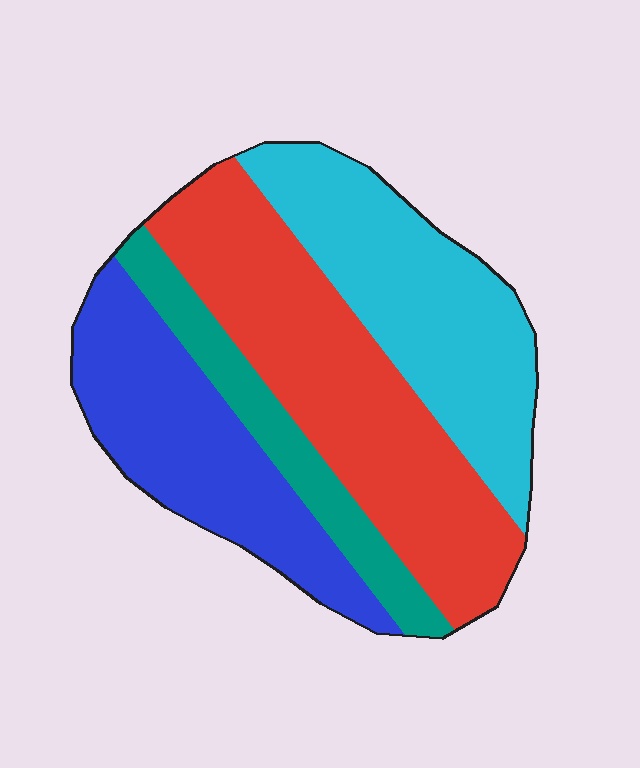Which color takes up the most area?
Red, at roughly 35%.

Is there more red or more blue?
Red.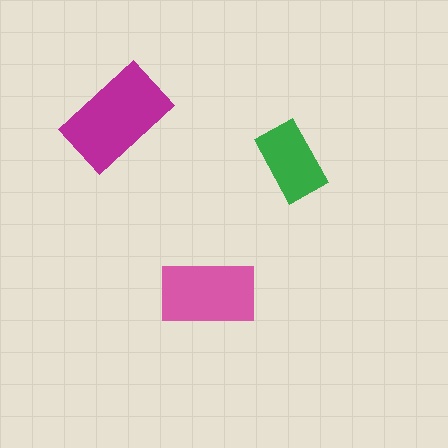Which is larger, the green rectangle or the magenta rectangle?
The magenta one.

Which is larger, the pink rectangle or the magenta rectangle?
The magenta one.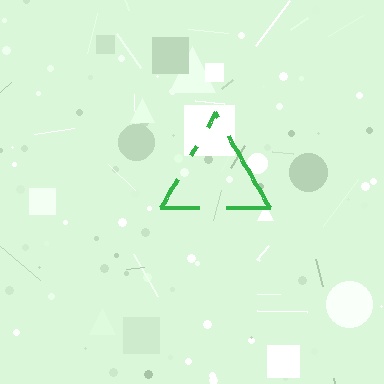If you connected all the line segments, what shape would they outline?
They would outline a triangle.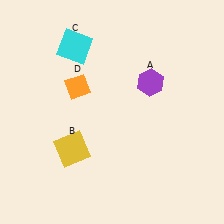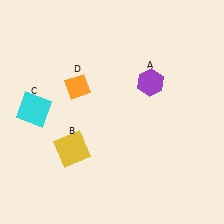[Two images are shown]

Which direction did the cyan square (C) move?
The cyan square (C) moved down.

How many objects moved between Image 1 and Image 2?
1 object moved between the two images.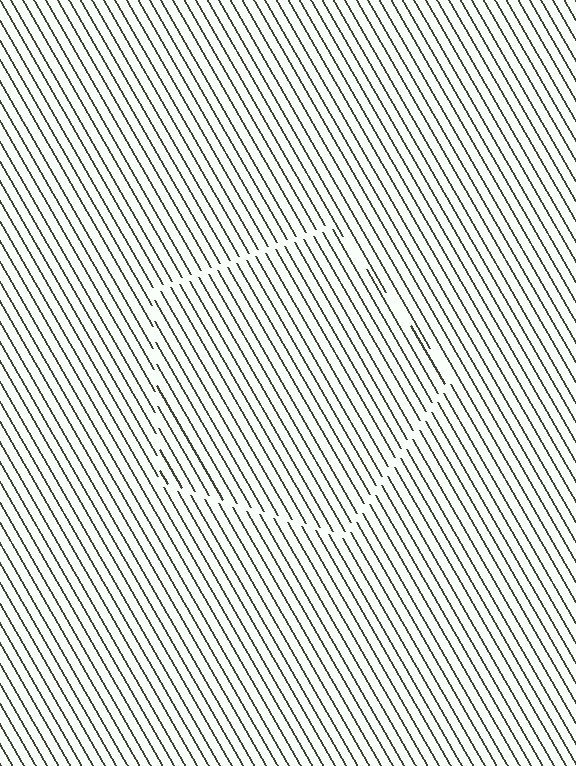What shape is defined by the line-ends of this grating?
An illusory pentagon. The interior of the shape contains the same grating, shifted by half a period — the contour is defined by the phase discontinuity where line-ends from the inner and outer gratings abut.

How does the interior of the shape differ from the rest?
The interior of the shape contains the same grating, shifted by half a period — the contour is defined by the phase discontinuity where line-ends from the inner and outer gratings abut.